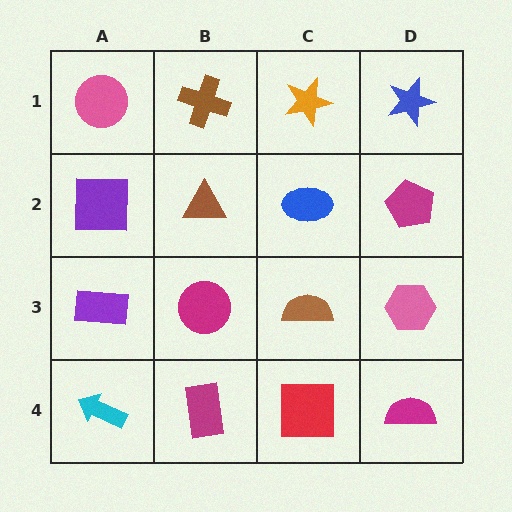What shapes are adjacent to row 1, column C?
A blue ellipse (row 2, column C), a brown cross (row 1, column B), a blue star (row 1, column D).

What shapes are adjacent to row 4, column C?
A brown semicircle (row 3, column C), a magenta rectangle (row 4, column B), a magenta semicircle (row 4, column D).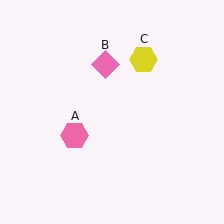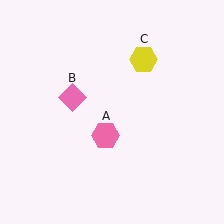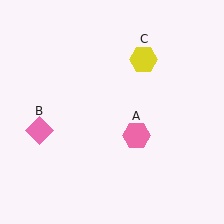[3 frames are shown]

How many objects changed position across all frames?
2 objects changed position: pink hexagon (object A), pink diamond (object B).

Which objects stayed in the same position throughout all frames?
Yellow hexagon (object C) remained stationary.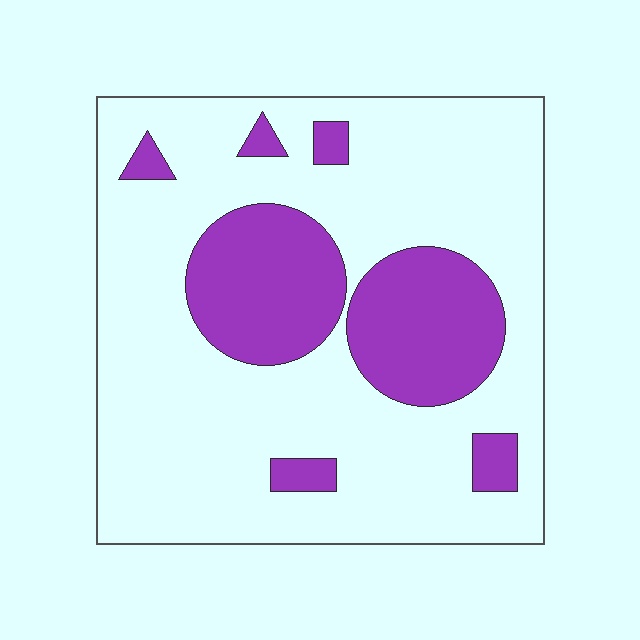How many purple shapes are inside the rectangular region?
7.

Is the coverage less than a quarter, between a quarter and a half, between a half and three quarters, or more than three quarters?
Less than a quarter.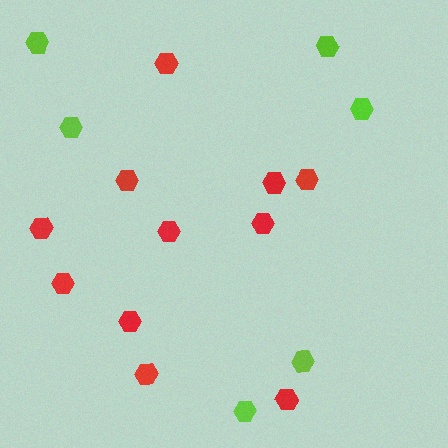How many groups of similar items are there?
There are 2 groups: one group of red hexagons (11) and one group of lime hexagons (6).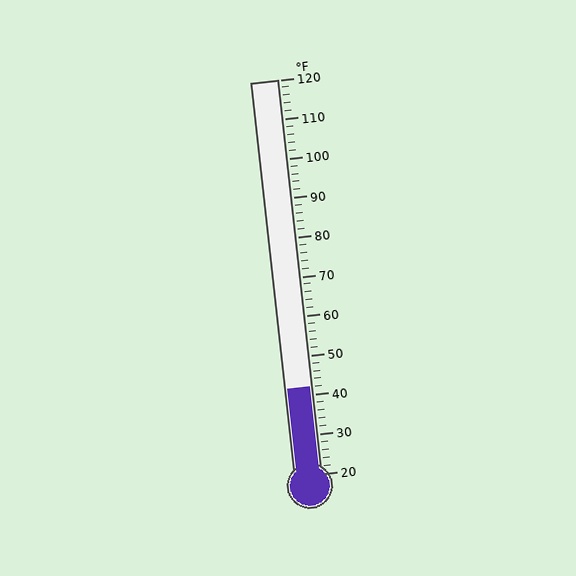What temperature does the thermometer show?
The thermometer shows approximately 42°F.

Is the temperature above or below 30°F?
The temperature is above 30°F.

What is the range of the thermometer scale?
The thermometer scale ranges from 20°F to 120°F.